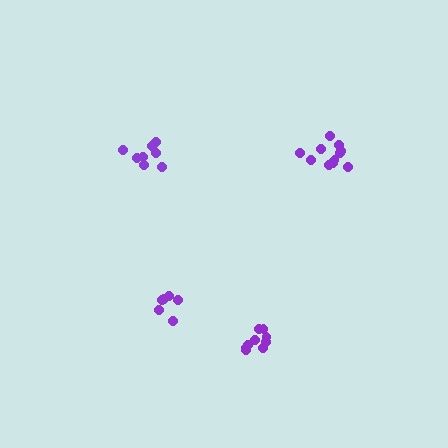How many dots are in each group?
Group 1: 8 dots, Group 2: 9 dots, Group 3: 12 dots, Group 4: 6 dots (35 total).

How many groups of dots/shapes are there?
There are 4 groups.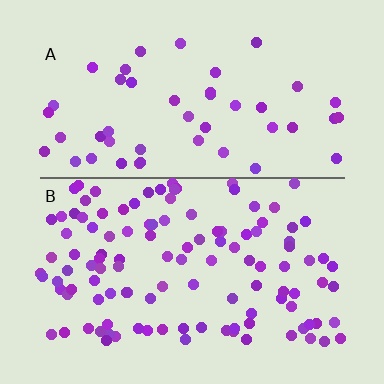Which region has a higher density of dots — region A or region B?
B (the bottom).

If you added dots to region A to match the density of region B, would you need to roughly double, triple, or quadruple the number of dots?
Approximately double.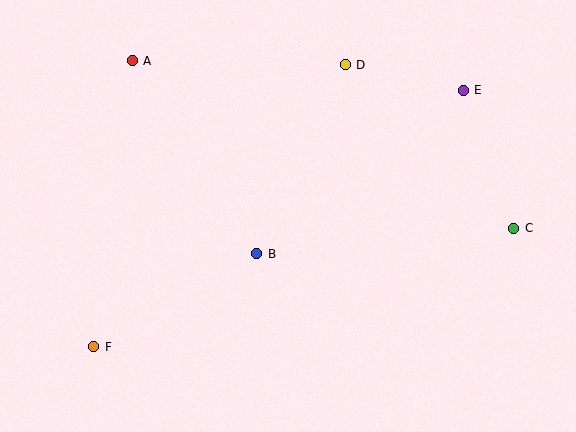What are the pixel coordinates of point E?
Point E is at (463, 90).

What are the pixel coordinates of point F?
Point F is at (94, 347).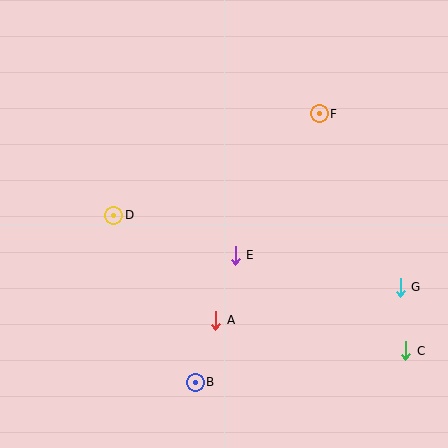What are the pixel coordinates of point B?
Point B is at (195, 382).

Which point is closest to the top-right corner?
Point F is closest to the top-right corner.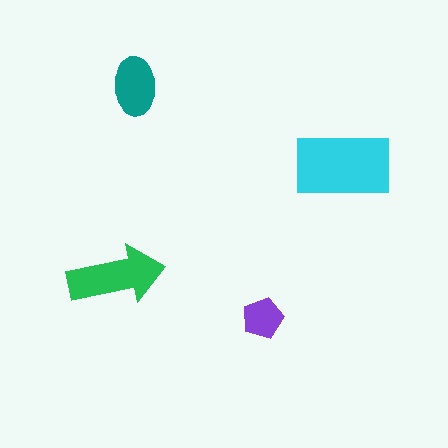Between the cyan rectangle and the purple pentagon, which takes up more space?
The cyan rectangle.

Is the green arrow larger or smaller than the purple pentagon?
Larger.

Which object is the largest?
The cyan rectangle.